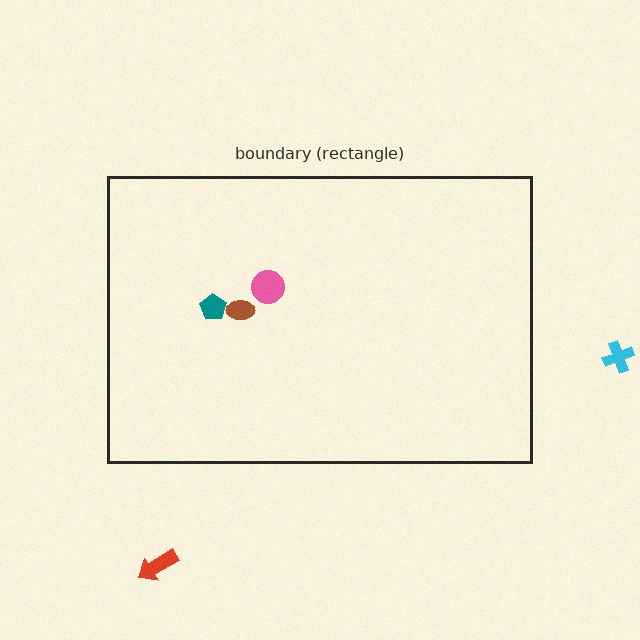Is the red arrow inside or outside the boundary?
Outside.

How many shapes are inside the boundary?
3 inside, 2 outside.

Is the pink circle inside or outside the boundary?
Inside.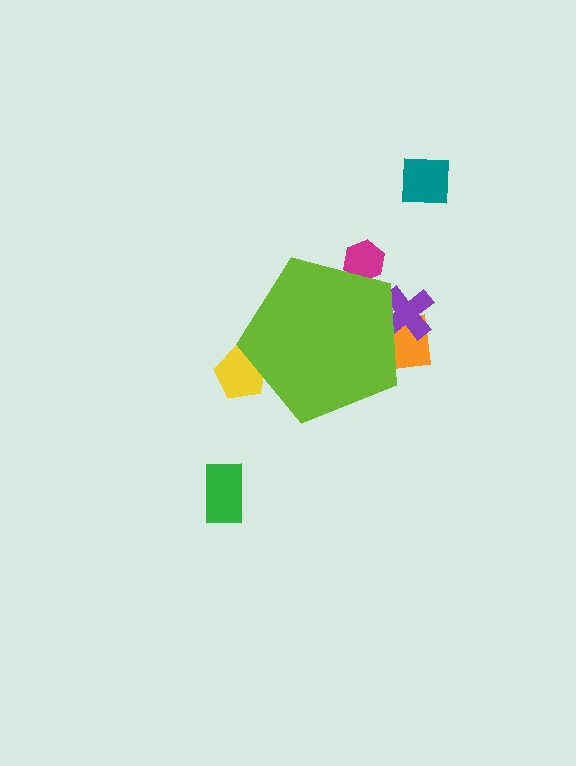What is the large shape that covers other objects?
A lime pentagon.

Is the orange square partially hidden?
Yes, the orange square is partially hidden behind the lime pentagon.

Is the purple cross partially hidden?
Yes, the purple cross is partially hidden behind the lime pentagon.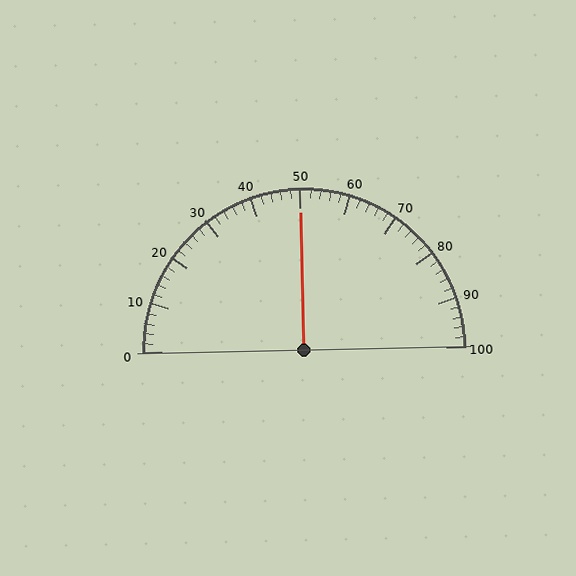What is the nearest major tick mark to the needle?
The nearest major tick mark is 50.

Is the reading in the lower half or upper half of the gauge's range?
The reading is in the upper half of the range (0 to 100).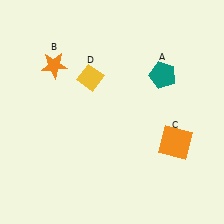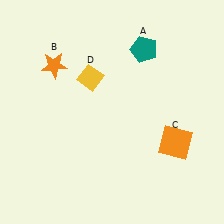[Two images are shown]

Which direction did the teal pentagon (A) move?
The teal pentagon (A) moved up.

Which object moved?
The teal pentagon (A) moved up.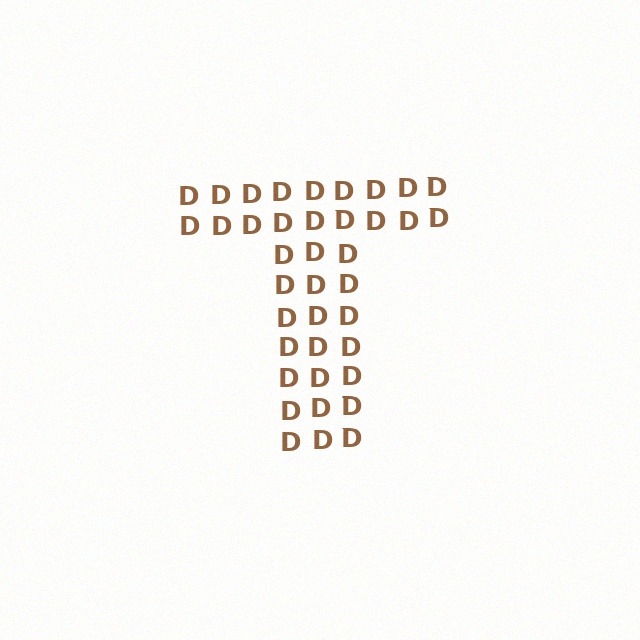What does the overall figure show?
The overall figure shows the letter T.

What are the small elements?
The small elements are letter D's.